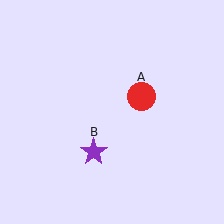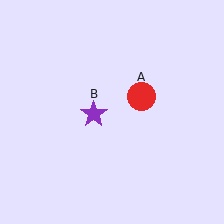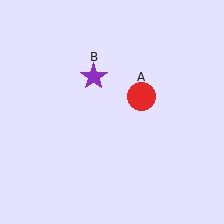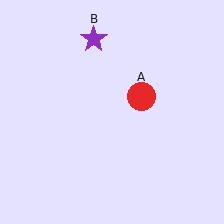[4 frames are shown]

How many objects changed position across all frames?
1 object changed position: purple star (object B).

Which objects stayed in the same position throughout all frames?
Red circle (object A) remained stationary.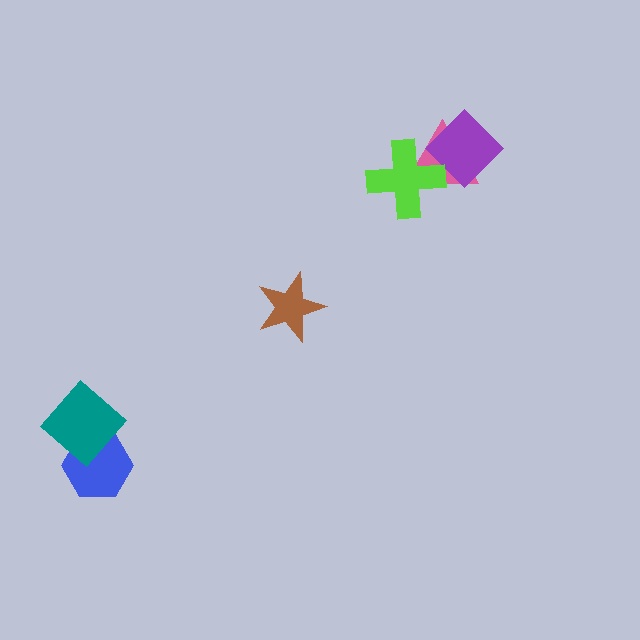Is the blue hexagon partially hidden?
Yes, it is partially covered by another shape.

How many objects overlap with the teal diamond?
1 object overlaps with the teal diamond.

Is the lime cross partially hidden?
No, no other shape covers it.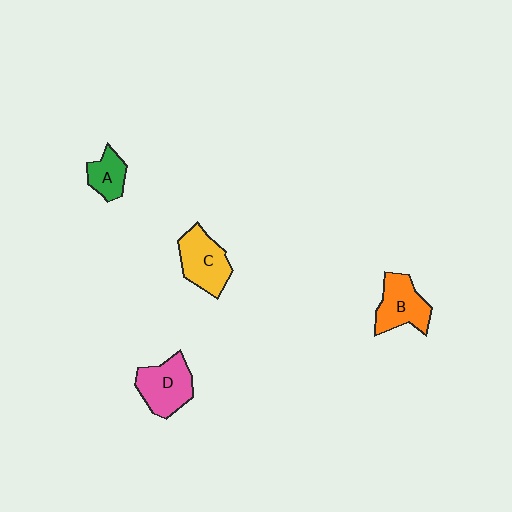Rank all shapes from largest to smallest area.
From largest to smallest: D (pink), C (yellow), B (orange), A (green).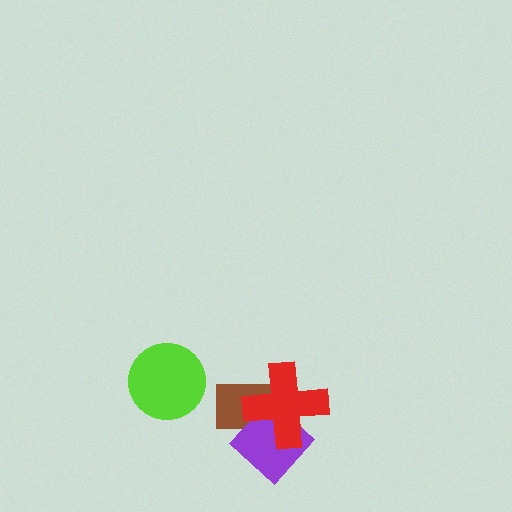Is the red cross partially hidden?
No, no other shape covers it.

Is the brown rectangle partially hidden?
Yes, it is partially covered by another shape.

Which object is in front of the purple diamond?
The red cross is in front of the purple diamond.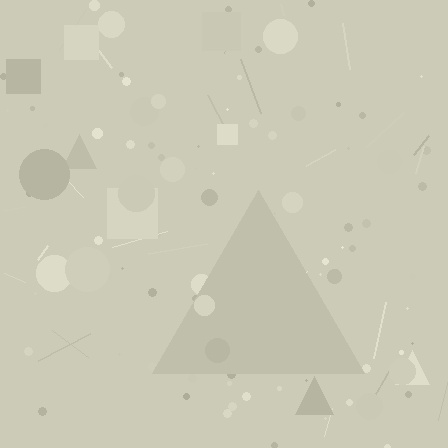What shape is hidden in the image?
A triangle is hidden in the image.